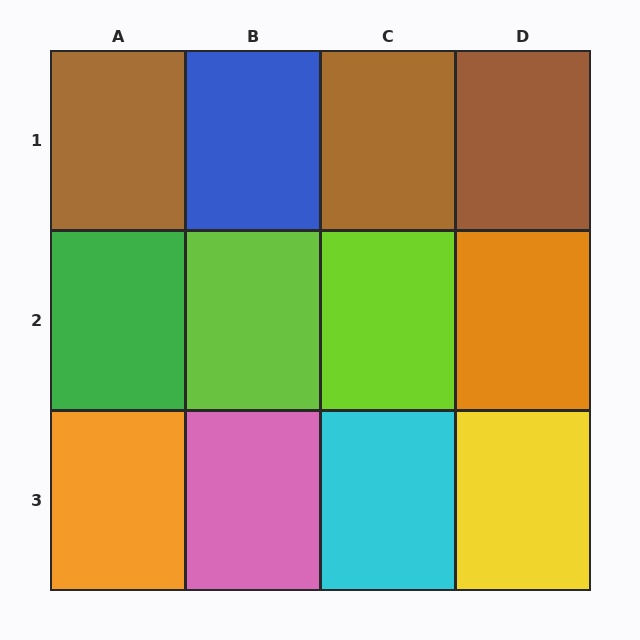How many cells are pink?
1 cell is pink.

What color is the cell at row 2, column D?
Orange.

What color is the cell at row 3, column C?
Cyan.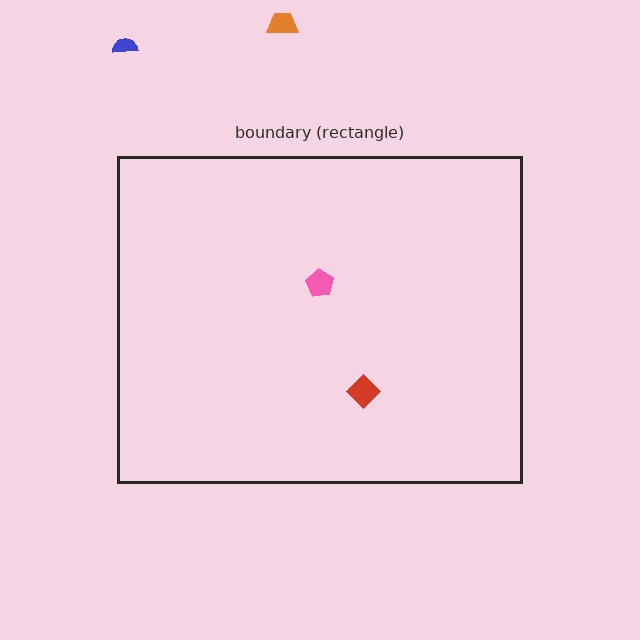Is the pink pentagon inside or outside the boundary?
Inside.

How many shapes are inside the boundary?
2 inside, 2 outside.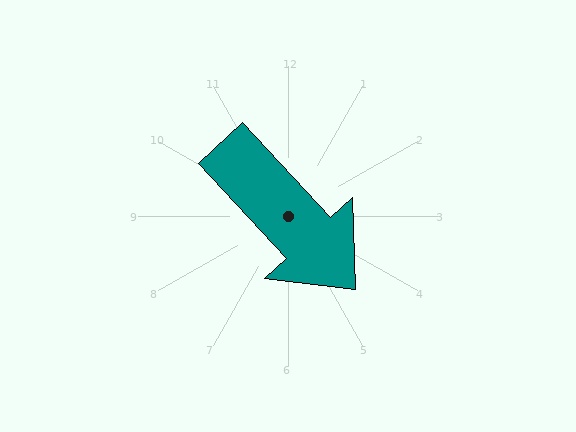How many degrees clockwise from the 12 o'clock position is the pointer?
Approximately 137 degrees.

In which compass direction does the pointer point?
Southeast.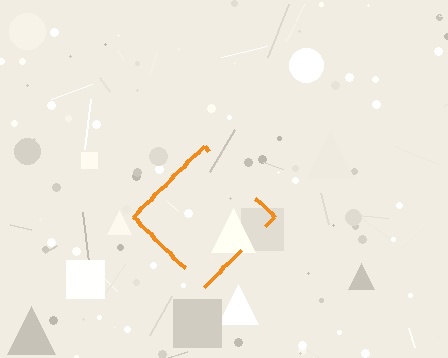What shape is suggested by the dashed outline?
The dashed outline suggests a diamond.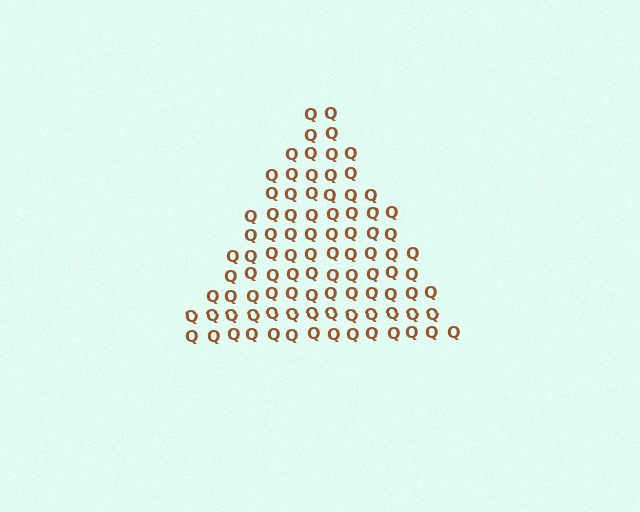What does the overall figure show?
The overall figure shows a triangle.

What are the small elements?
The small elements are letter Q's.